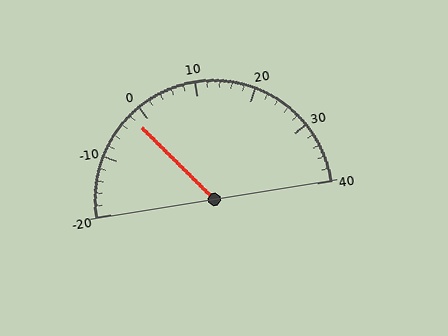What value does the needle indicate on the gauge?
The needle indicates approximately -2.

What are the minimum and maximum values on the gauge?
The gauge ranges from -20 to 40.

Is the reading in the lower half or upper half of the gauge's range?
The reading is in the lower half of the range (-20 to 40).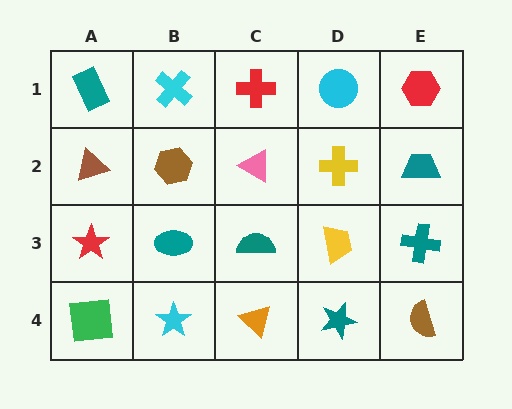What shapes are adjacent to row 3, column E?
A teal trapezoid (row 2, column E), a brown semicircle (row 4, column E), a yellow trapezoid (row 3, column D).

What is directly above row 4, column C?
A teal semicircle.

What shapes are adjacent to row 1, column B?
A brown hexagon (row 2, column B), a teal rectangle (row 1, column A), a red cross (row 1, column C).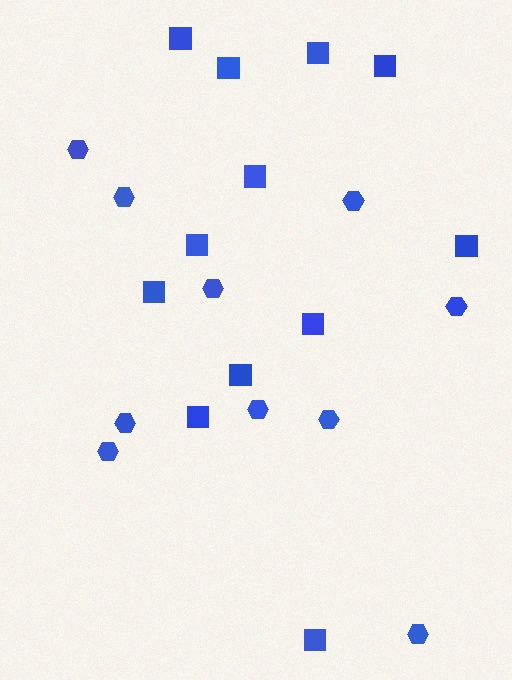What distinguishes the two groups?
There are 2 groups: one group of hexagons (10) and one group of squares (12).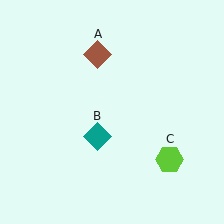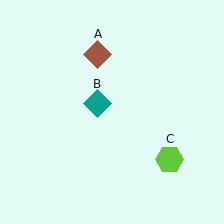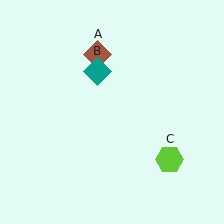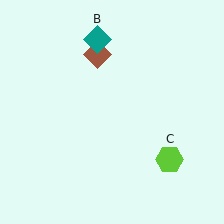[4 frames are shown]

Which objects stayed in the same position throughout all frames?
Brown diamond (object A) and lime hexagon (object C) remained stationary.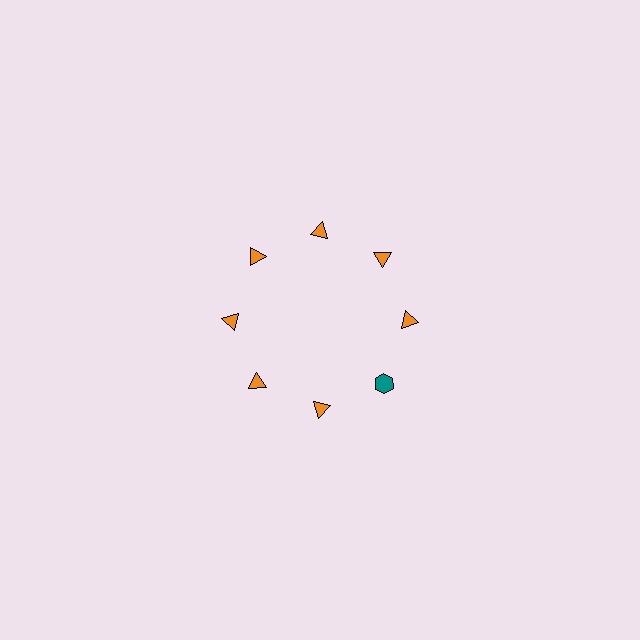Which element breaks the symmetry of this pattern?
The teal hexagon at roughly the 4 o'clock position breaks the symmetry. All other shapes are orange triangles.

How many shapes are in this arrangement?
There are 8 shapes arranged in a ring pattern.